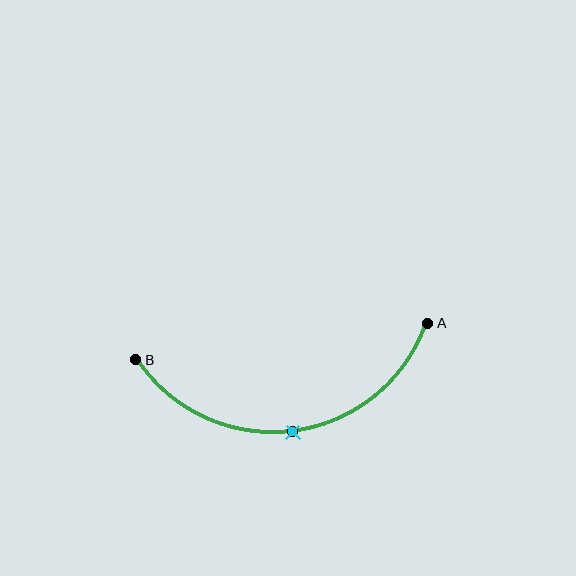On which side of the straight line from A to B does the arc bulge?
The arc bulges below the straight line connecting A and B.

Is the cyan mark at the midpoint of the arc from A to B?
Yes. The cyan mark lies on the arc at equal arc-length from both A and B — it is the arc midpoint.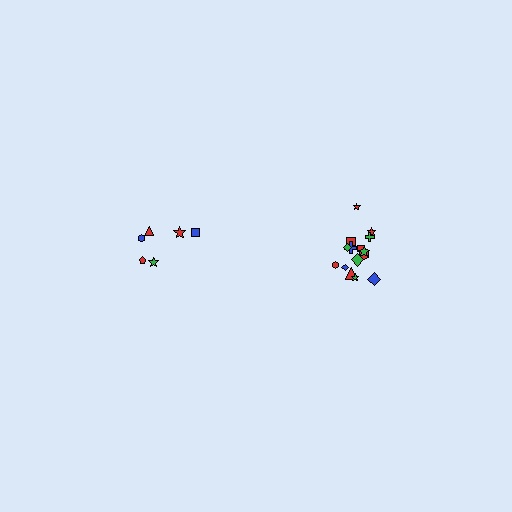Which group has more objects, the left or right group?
The right group.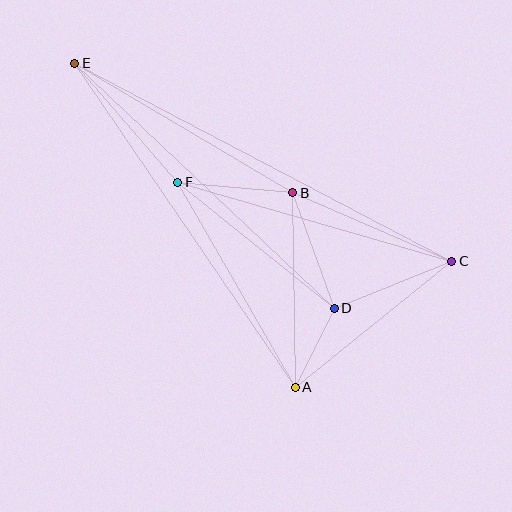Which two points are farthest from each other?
Points C and E are farthest from each other.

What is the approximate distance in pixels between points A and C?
The distance between A and C is approximately 201 pixels.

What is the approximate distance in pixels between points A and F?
The distance between A and F is approximately 236 pixels.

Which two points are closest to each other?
Points A and D are closest to each other.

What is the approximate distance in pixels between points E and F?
The distance between E and F is approximately 158 pixels.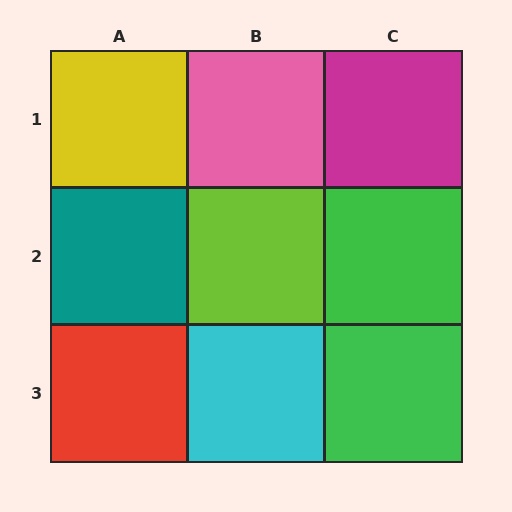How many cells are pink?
1 cell is pink.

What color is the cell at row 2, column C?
Green.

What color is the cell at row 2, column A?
Teal.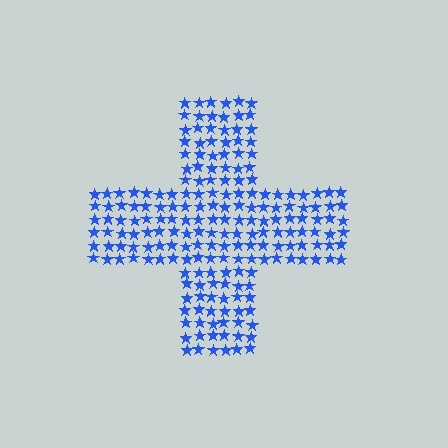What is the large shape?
The large shape is a cross.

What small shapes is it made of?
It is made of small stars.